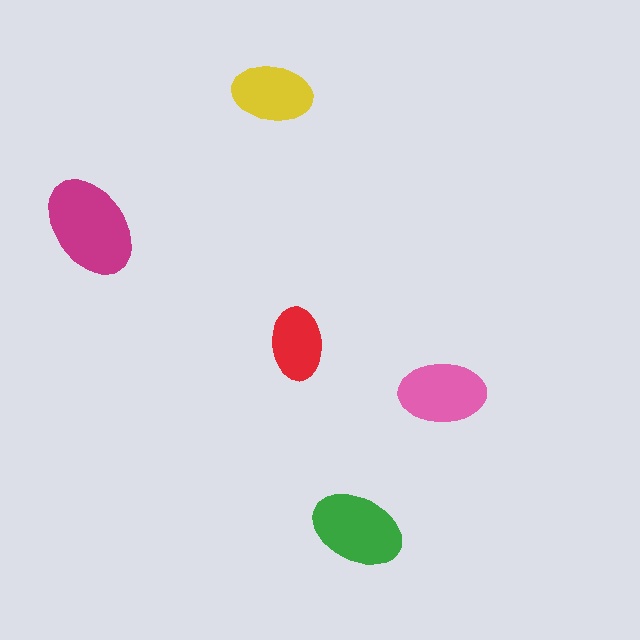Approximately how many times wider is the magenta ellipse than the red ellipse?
About 1.5 times wider.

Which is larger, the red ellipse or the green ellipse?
The green one.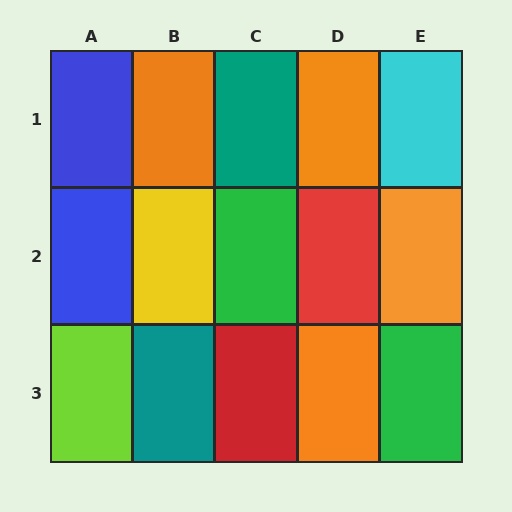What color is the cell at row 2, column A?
Blue.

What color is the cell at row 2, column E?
Orange.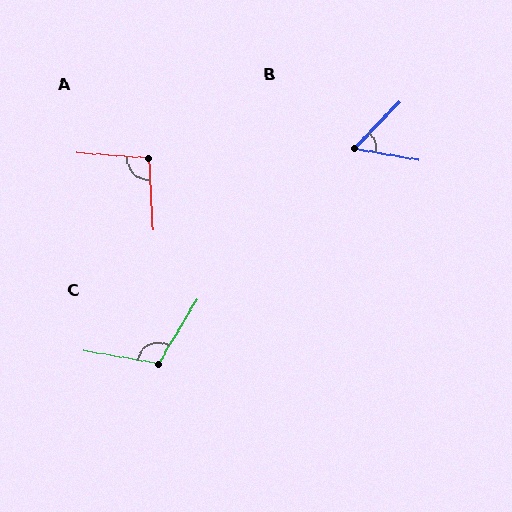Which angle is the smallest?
B, at approximately 57 degrees.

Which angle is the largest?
C, at approximately 111 degrees.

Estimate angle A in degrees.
Approximately 98 degrees.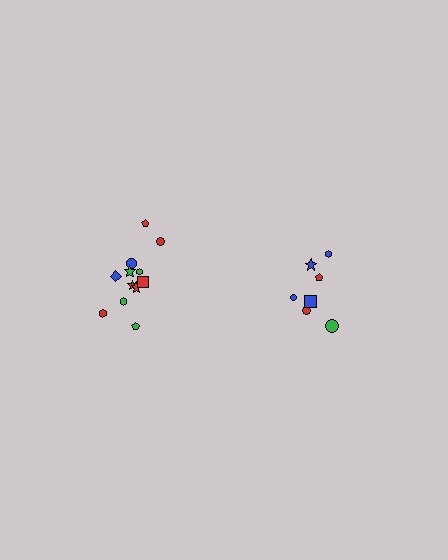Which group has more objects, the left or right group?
The left group.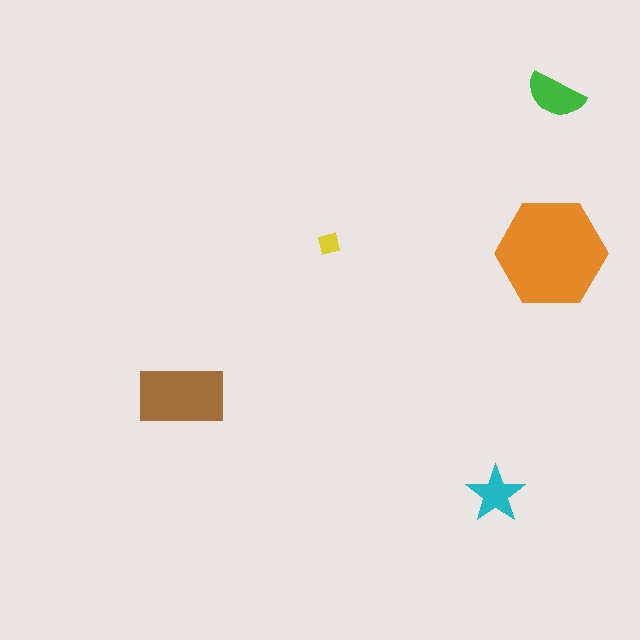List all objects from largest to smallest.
The orange hexagon, the brown rectangle, the green semicircle, the cyan star, the yellow square.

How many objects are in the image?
There are 5 objects in the image.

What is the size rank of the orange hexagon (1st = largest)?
1st.